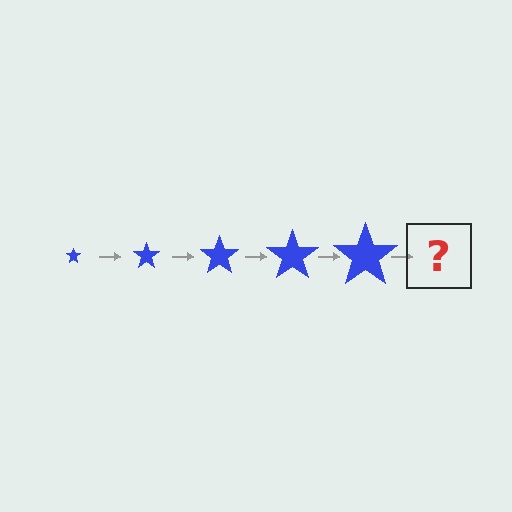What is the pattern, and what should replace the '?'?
The pattern is that the star gets progressively larger each step. The '?' should be a blue star, larger than the previous one.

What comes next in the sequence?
The next element should be a blue star, larger than the previous one.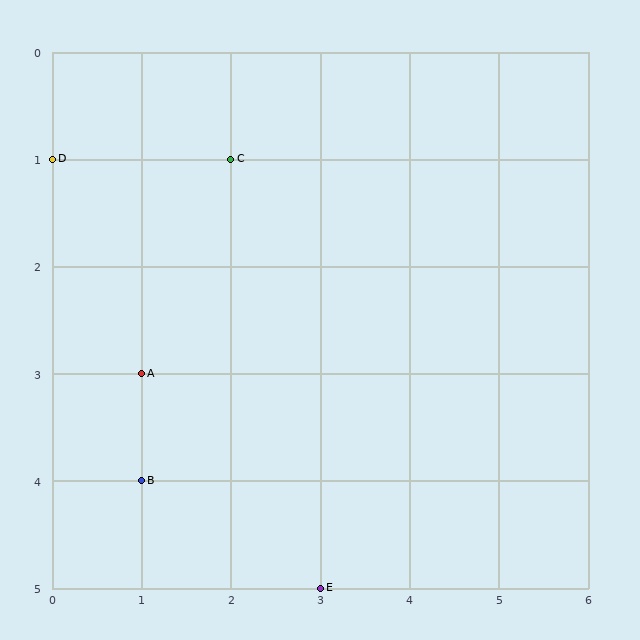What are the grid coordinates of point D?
Point D is at grid coordinates (0, 1).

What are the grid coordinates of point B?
Point B is at grid coordinates (1, 4).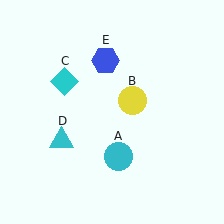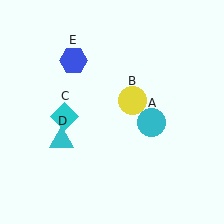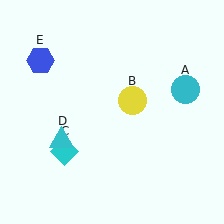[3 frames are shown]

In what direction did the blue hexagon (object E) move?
The blue hexagon (object E) moved left.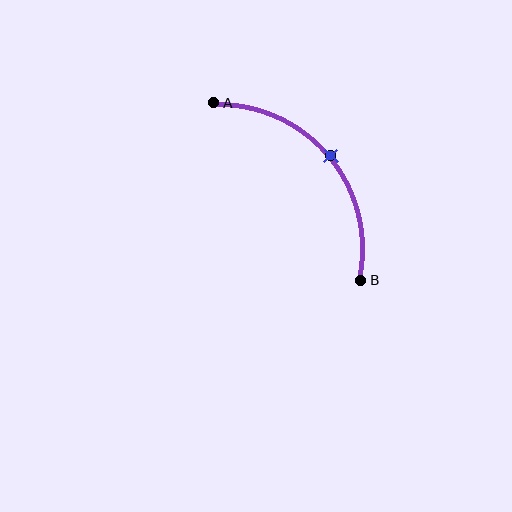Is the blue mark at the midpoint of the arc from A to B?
Yes. The blue mark lies on the arc at equal arc-length from both A and B — it is the arc midpoint.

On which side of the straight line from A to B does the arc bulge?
The arc bulges above and to the right of the straight line connecting A and B.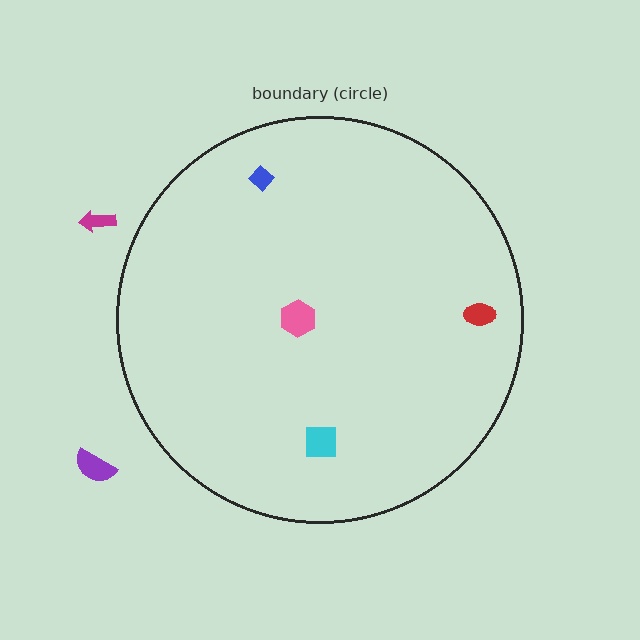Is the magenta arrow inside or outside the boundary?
Outside.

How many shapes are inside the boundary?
4 inside, 2 outside.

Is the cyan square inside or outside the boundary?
Inside.